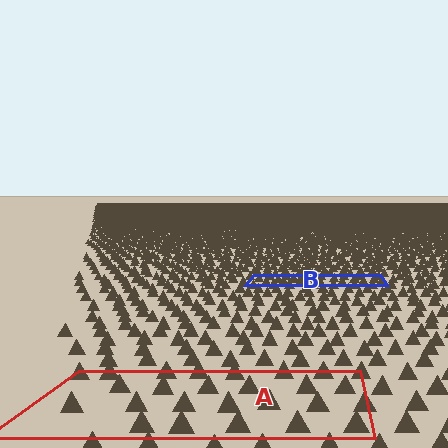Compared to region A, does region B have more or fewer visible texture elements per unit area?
Region B has more texture elements per unit area — they are packed more densely because it is farther away.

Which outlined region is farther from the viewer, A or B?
Region B is farther from the viewer — the texture elements inside it appear smaller and more densely packed.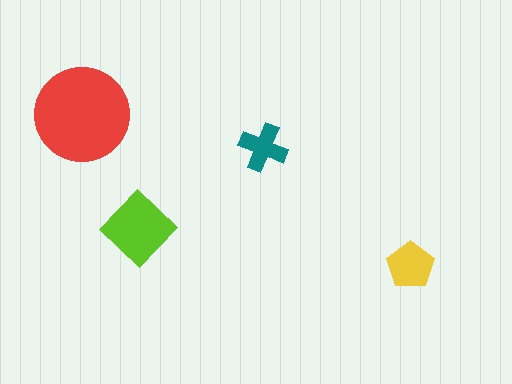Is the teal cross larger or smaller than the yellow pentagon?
Smaller.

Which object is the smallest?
The teal cross.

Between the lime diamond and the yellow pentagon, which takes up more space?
The lime diamond.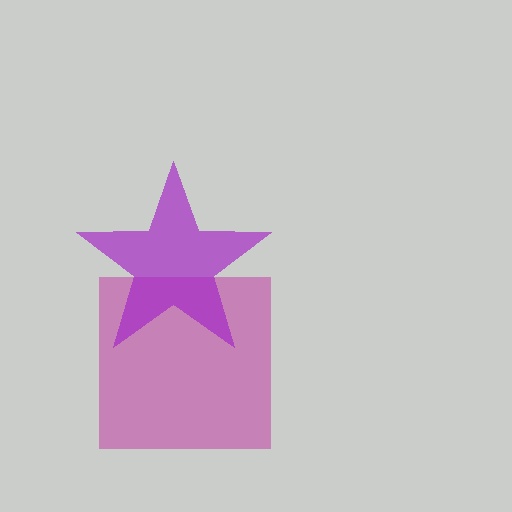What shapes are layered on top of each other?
The layered shapes are: a magenta square, a purple star.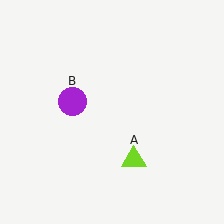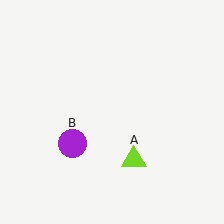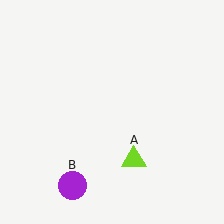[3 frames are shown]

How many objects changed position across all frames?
1 object changed position: purple circle (object B).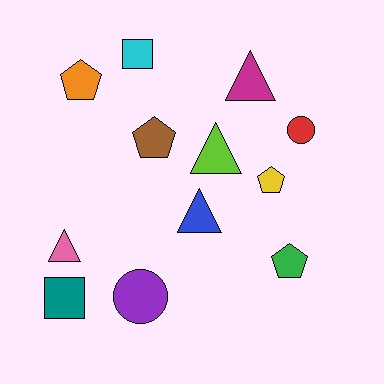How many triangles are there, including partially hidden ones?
There are 4 triangles.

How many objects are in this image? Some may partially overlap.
There are 12 objects.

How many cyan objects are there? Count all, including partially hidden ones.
There is 1 cyan object.